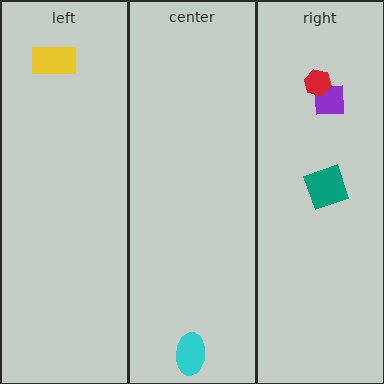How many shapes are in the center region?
1.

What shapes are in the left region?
The yellow rectangle.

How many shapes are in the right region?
3.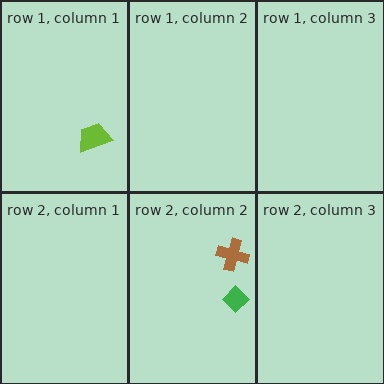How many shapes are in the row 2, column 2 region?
2.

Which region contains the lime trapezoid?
The row 1, column 1 region.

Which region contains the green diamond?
The row 2, column 2 region.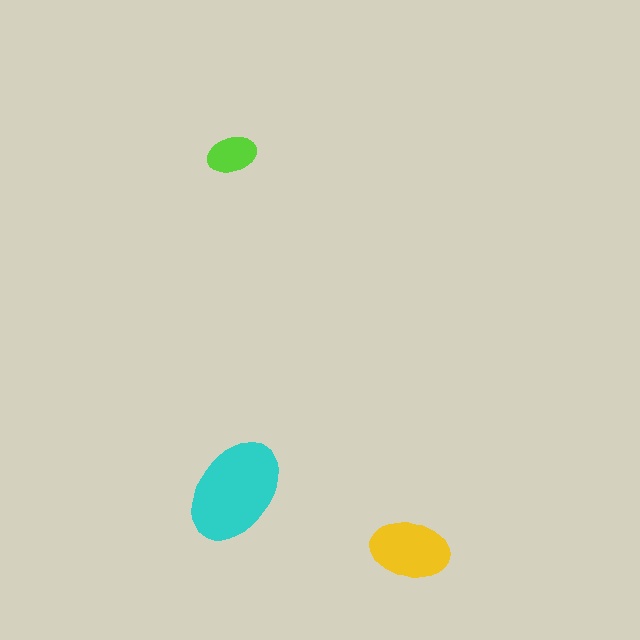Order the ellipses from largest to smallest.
the cyan one, the yellow one, the lime one.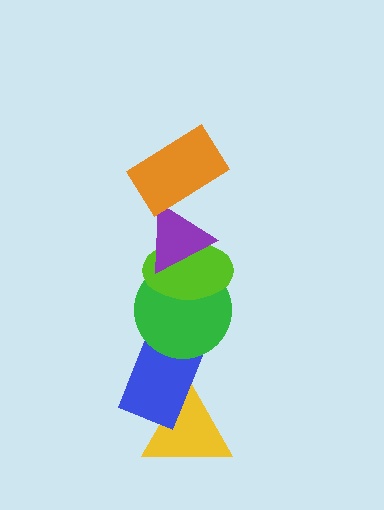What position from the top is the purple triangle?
The purple triangle is 2nd from the top.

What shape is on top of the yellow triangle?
The blue rectangle is on top of the yellow triangle.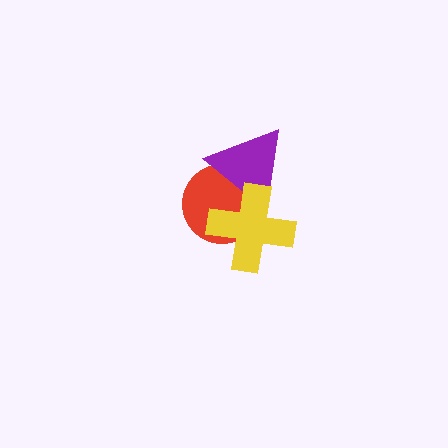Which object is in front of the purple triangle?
The yellow cross is in front of the purple triangle.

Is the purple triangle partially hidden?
Yes, it is partially covered by another shape.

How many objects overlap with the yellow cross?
2 objects overlap with the yellow cross.